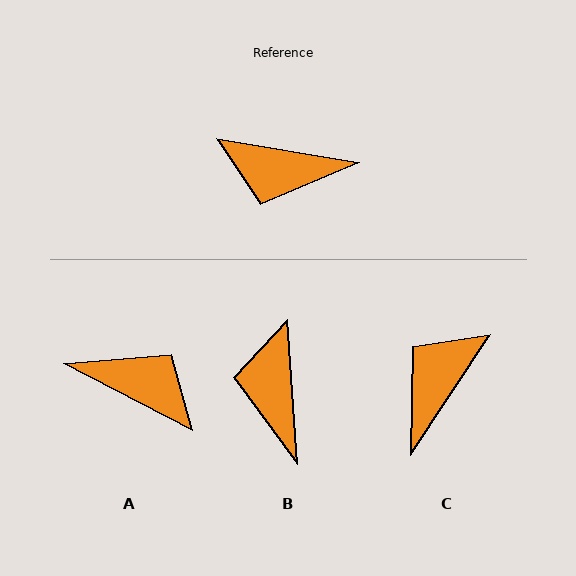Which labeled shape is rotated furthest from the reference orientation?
A, about 162 degrees away.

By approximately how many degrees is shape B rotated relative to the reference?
Approximately 77 degrees clockwise.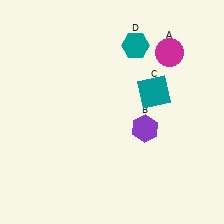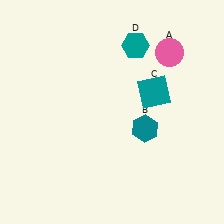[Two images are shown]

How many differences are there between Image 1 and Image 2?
There are 2 differences between the two images.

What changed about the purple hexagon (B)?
In Image 1, B is purple. In Image 2, it changed to teal.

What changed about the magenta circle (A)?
In Image 1, A is magenta. In Image 2, it changed to pink.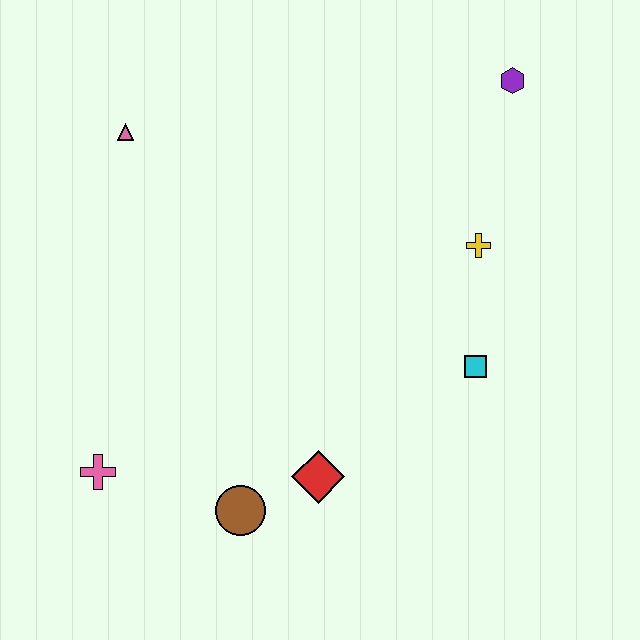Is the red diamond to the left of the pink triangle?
No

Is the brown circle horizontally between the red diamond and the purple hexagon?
No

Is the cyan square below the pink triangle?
Yes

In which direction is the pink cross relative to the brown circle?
The pink cross is to the left of the brown circle.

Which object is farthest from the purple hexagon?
The pink cross is farthest from the purple hexagon.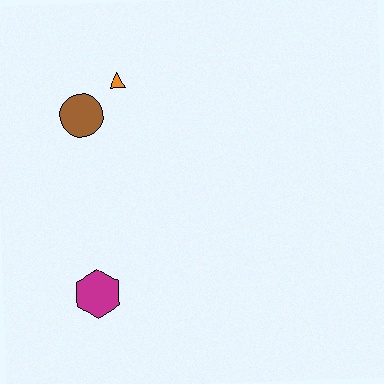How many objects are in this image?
There are 3 objects.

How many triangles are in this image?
There is 1 triangle.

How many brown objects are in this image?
There is 1 brown object.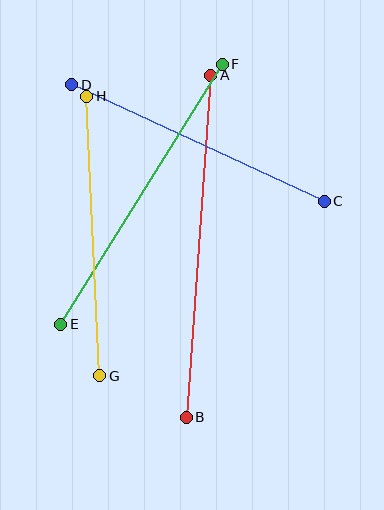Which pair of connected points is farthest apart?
Points A and B are farthest apart.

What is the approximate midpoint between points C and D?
The midpoint is at approximately (198, 143) pixels.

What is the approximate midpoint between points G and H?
The midpoint is at approximately (93, 236) pixels.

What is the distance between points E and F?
The distance is approximately 306 pixels.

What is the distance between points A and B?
The distance is approximately 343 pixels.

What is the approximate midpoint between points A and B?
The midpoint is at approximately (199, 246) pixels.